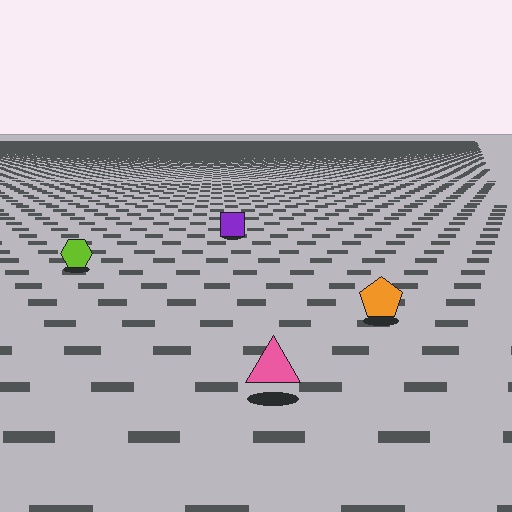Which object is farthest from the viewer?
The purple square is farthest from the viewer. It appears smaller and the ground texture around it is denser.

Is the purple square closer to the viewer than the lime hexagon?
No. The lime hexagon is closer — you can tell from the texture gradient: the ground texture is coarser near it.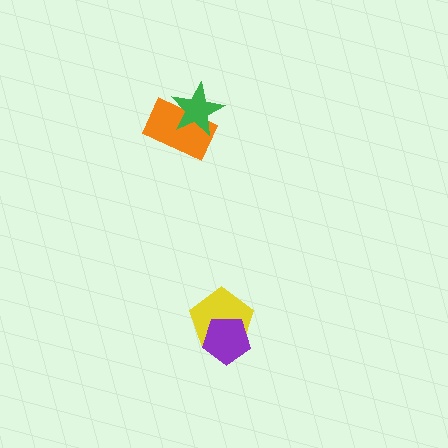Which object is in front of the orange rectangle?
The green star is in front of the orange rectangle.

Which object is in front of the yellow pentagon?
The purple pentagon is in front of the yellow pentagon.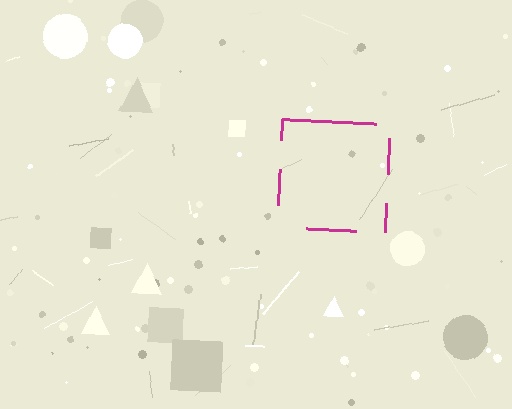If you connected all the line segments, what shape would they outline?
They would outline a square.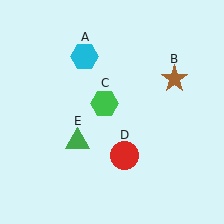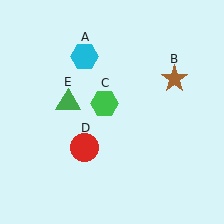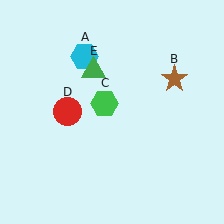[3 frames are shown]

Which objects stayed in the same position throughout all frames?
Cyan hexagon (object A) and brown star (object B) and green hexagon (object C) remained stationary.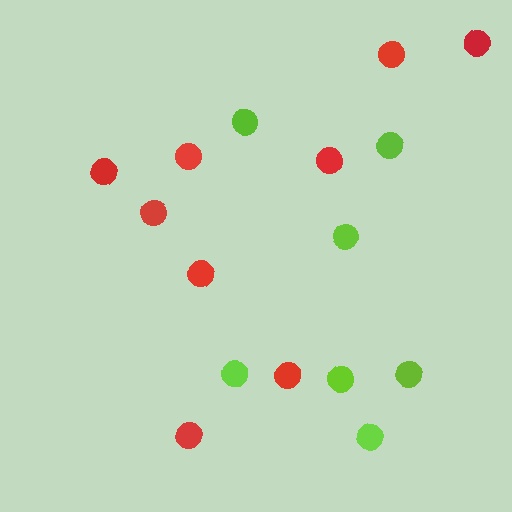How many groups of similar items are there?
There are 2 groups: one group of red circles (9) and one group of lime circles (7).